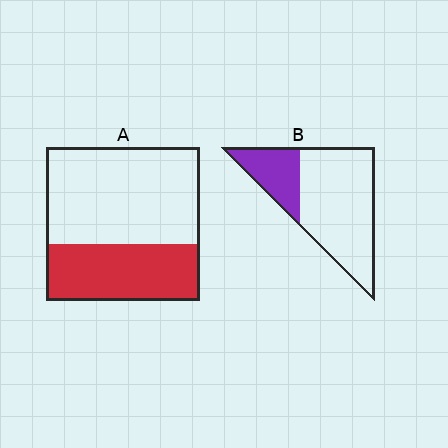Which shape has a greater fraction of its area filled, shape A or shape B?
Shape A.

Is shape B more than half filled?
No.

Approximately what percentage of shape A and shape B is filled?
A is approximately 35% and B is approximately 25%.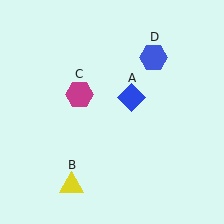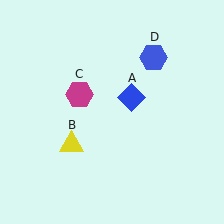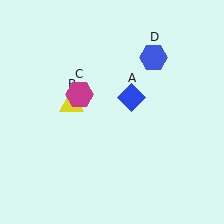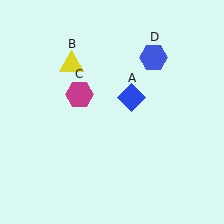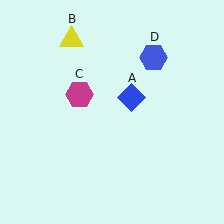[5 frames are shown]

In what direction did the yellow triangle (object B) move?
The yellow triangle (object B) moved up.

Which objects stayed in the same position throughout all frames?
Blue diamond (object A) and magenta hexagon (object C) and blue hexagon (object D) remained stationary.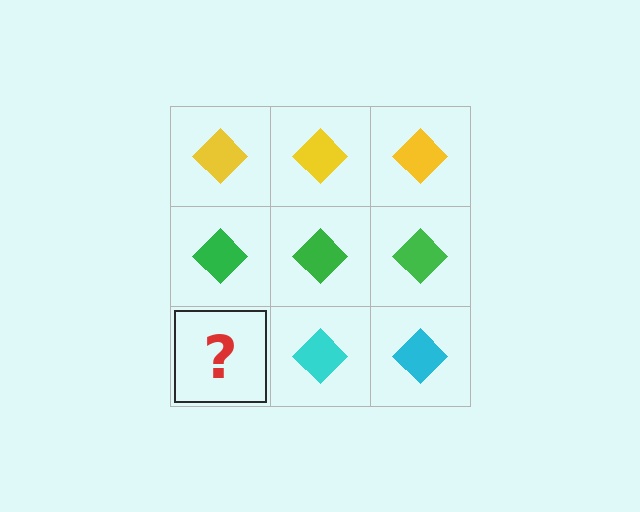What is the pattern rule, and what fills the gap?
The rule is that each row has a consistent color. The gap should be filled with a cyan diamond.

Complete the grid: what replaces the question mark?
The question mark should be replaced with a cyan diamond.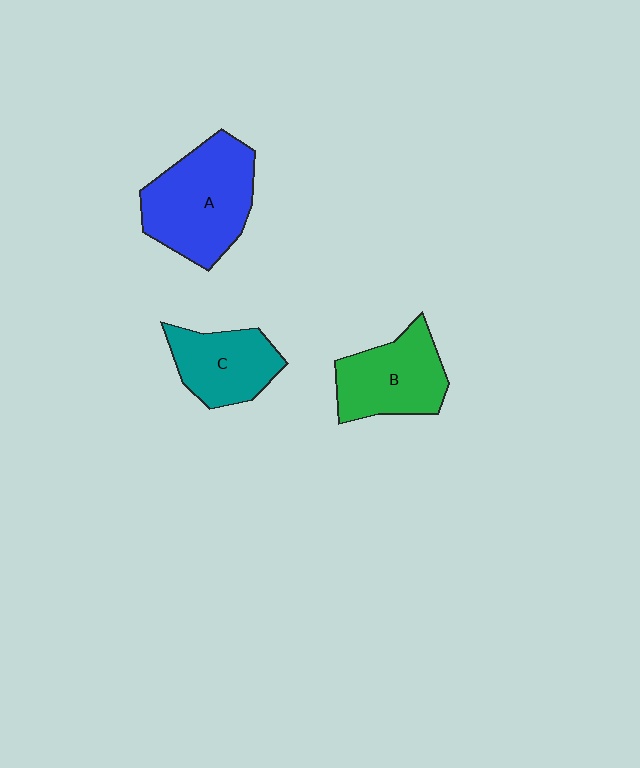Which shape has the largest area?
Shape A (blue).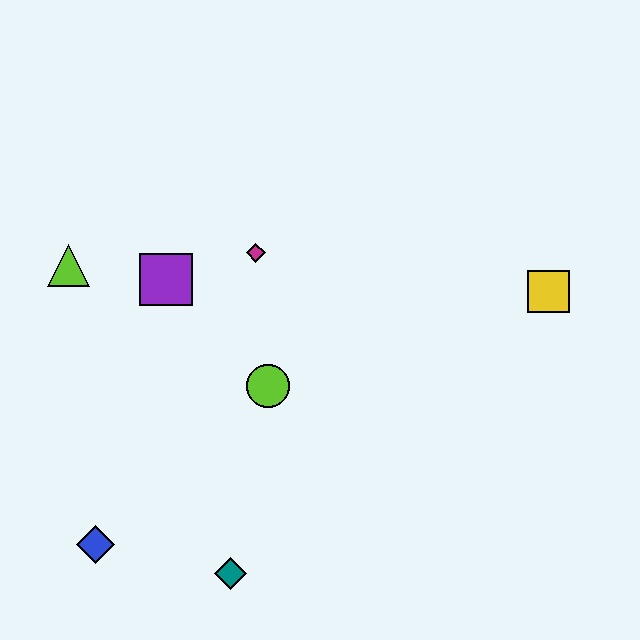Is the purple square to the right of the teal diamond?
No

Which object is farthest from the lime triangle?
The yellow square is farthest from the lime triangle.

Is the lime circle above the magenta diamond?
No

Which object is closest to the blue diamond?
The teal diamond is closest to the blue diamond.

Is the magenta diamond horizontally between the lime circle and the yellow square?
No